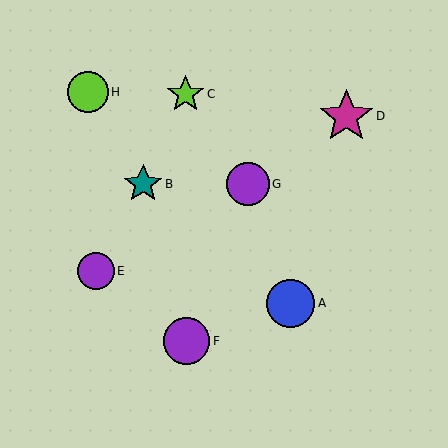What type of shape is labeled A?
Shape A is a blue circle.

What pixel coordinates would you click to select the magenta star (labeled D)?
Click at (346, 116) to select the magenta star D.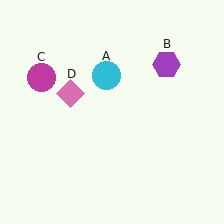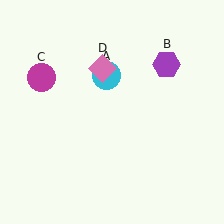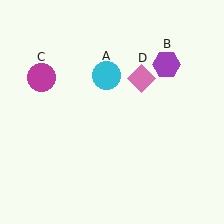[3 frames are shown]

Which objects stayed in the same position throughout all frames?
Cyan circle (object A) and purple hexagon (object B) and magenta circle (object C) remained stationary.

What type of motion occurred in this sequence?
The pink diamond (object D) rotated clockwise around the center of the scene.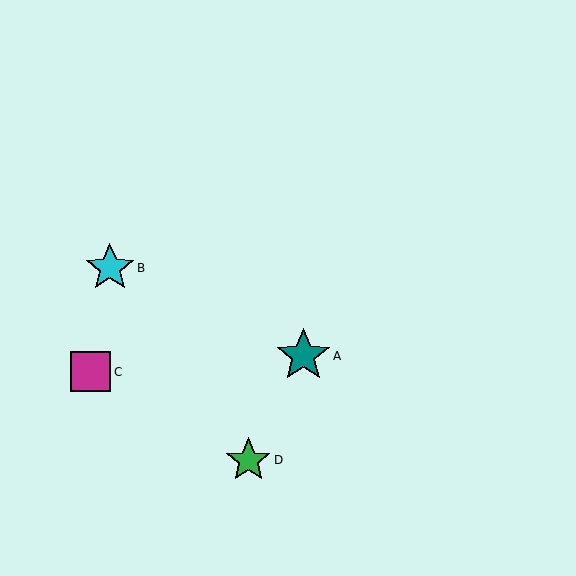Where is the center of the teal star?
The center of the teal star is at (303, 356).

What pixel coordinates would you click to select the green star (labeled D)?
Click at (248, 460) to select the green star D.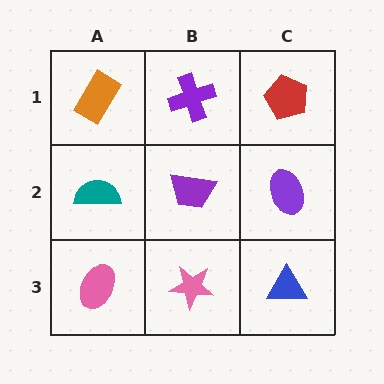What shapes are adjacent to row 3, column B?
A purple trapezoid (row 2, column B), a pink ellipse (row 3, column A), a blue triangle (row 3, column C).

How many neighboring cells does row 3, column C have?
2.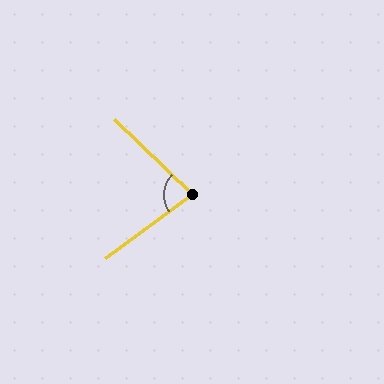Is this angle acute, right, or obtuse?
It is acute.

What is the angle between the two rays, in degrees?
Approximately 80 degrees.